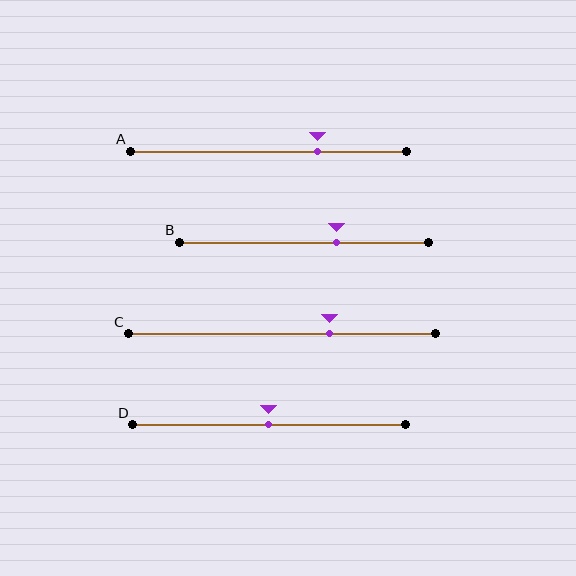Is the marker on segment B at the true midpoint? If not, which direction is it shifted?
No, the marker on segment B is shifted to the right by about 13% of the segment length.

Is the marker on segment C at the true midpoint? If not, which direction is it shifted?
No, the marker on segment C is shifted to the right by about 15% of the segment length.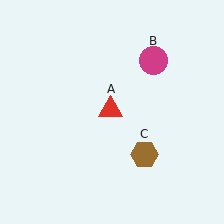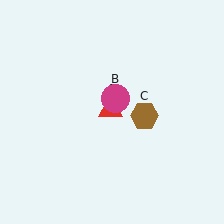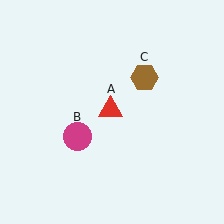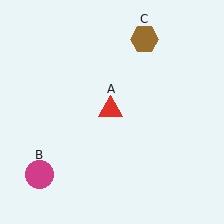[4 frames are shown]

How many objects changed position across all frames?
2 objects changed position: magenta circle (object B), brown hexagon (object C).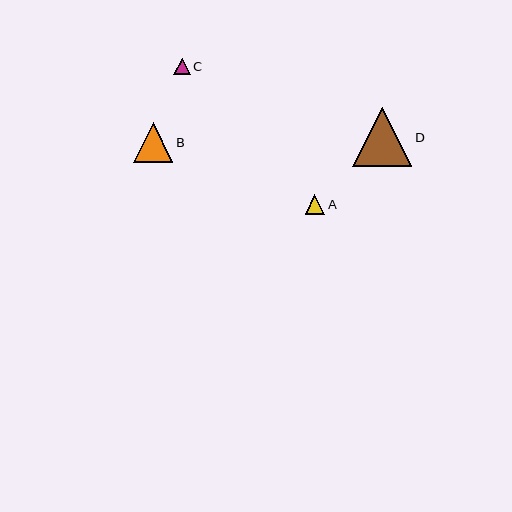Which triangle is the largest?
Triangle D is the largest with a size of approximately 59 pixels.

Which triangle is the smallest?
Triangle C is the smallest with a size of approximately 16 pixels.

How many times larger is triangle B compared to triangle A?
Triangle B is approximately 2.0 times the size of triangle A.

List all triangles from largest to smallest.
From largest to smallest: D, B, A, C.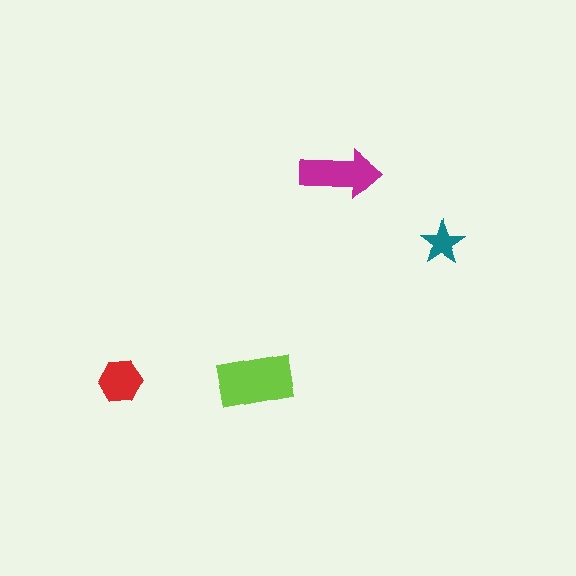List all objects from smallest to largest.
The teal star, the red hexagon, the magenta arrow, the lime rectangle.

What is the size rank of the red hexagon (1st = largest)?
3rd.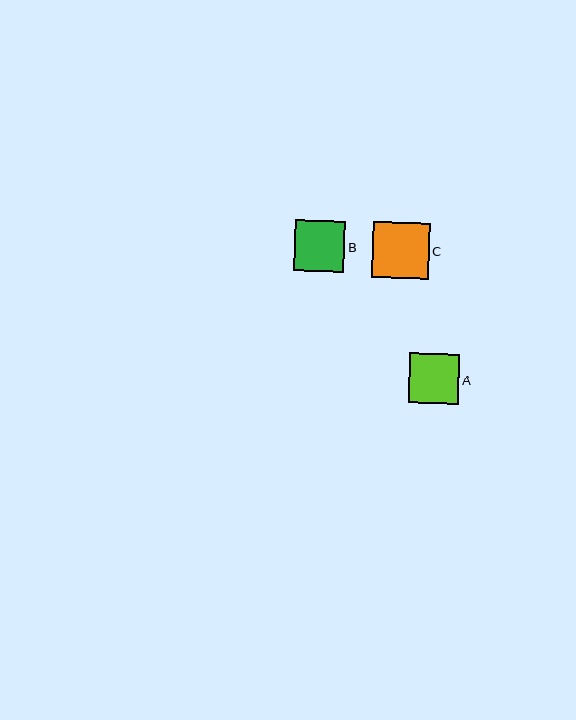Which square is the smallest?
Square A is the smallest with a size of approximately 50 pixels.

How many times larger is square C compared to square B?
Square C is approximately 1.1 times the size of square B.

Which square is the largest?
Square C is the largest with a size of approximately 57 pixels.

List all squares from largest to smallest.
From largest to smallest: C, B, A.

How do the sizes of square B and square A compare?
Square B and square A are approximately the same size.